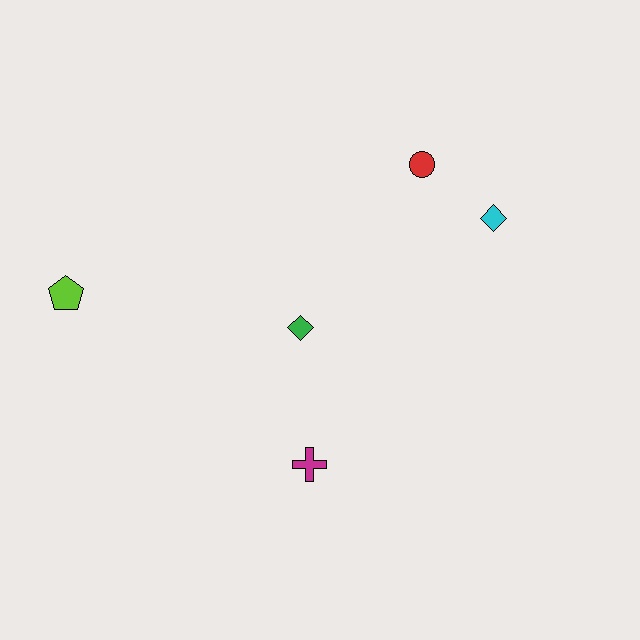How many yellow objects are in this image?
There are no yellow objects.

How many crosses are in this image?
There is 1 cross.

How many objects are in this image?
There are 5 objects.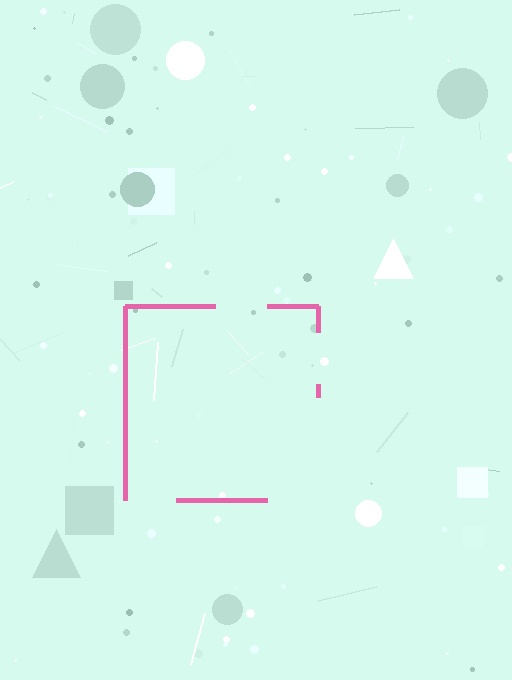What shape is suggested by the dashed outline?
The dashed outline suggests a square.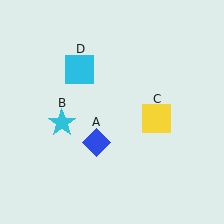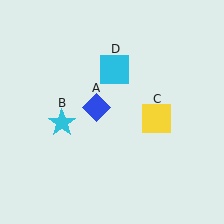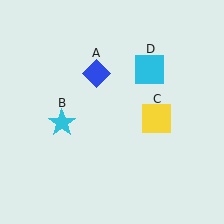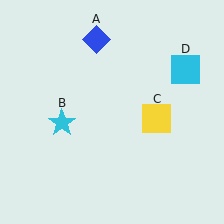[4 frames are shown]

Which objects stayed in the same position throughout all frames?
Cyan star (object B) and yellow square (object C) remained stationary.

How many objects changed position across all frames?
2 objects changed position: blue diamond (object A), cyan square (object D).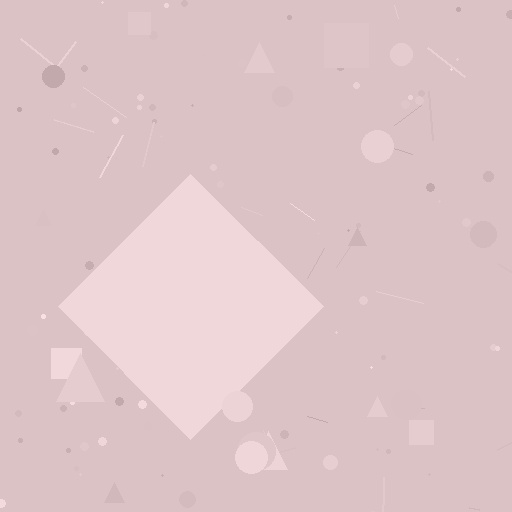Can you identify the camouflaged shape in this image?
The camouflaged shape is a diamond.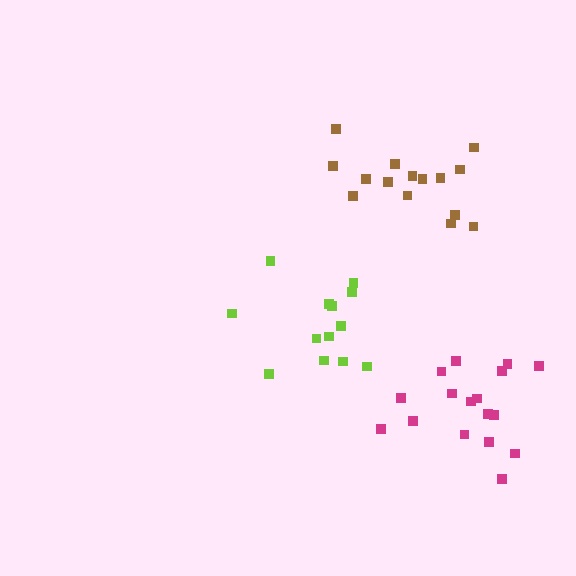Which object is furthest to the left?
The lime cluster is leftmost.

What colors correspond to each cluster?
The clusters are colored: lime, magenta, brown.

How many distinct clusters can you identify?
There are 3 distinct clusters.